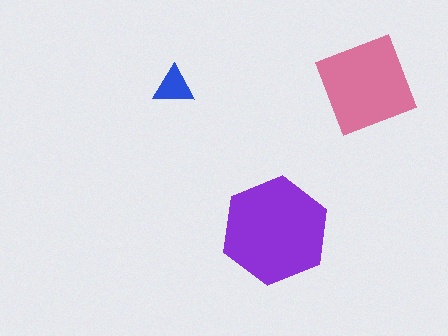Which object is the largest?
The purple hexagon.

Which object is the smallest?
The blue triangle.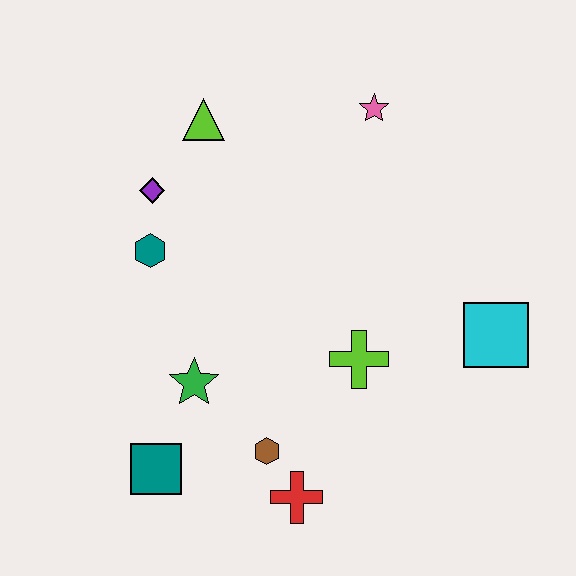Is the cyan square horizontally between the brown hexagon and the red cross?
No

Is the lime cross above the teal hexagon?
No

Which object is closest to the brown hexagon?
The red cross is closest to the brown hexagon.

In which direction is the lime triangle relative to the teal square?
The lime triangle is above the teal square.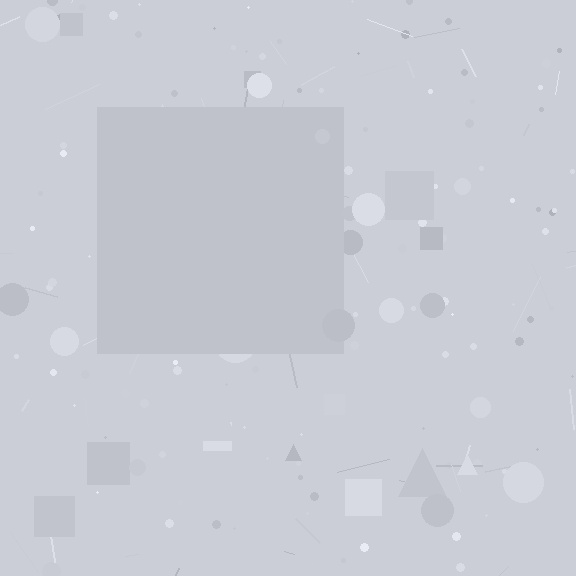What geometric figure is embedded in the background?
A square is embedded in the background.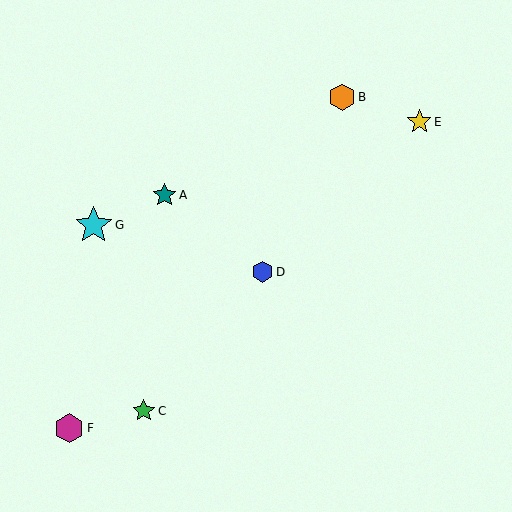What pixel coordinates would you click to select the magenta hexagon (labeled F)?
Click at (69, 428) to select the magenta hexagon F.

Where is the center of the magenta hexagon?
The center of the magenta hexagon is at (69, 428).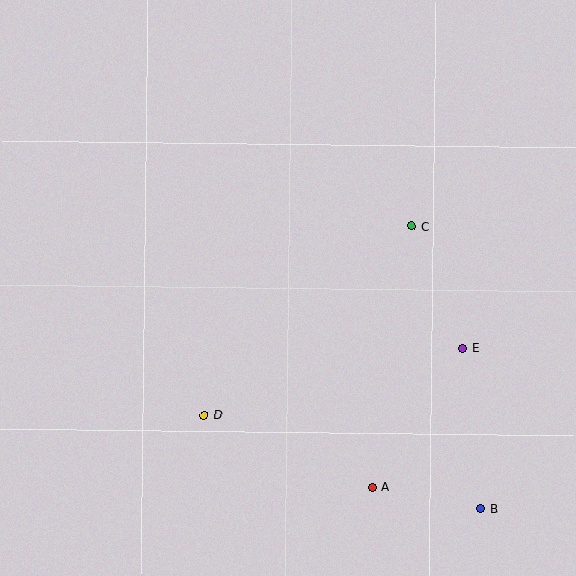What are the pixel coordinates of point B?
Point B is at (481, 509).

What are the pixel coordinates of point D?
Point D is at (204, 415).